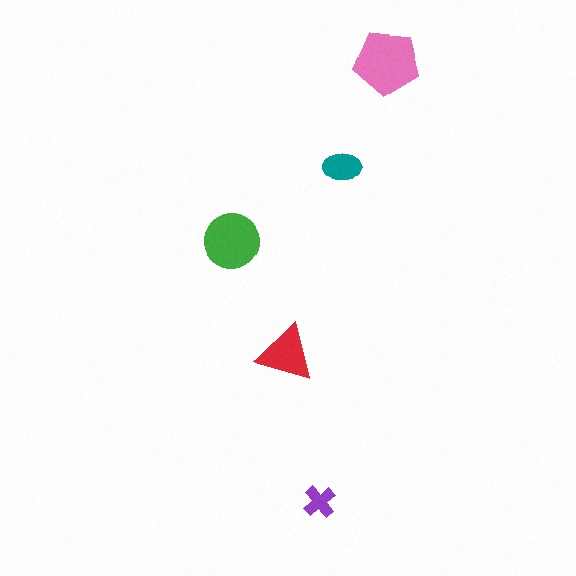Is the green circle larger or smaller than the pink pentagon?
Smaller.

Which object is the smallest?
The purple cross.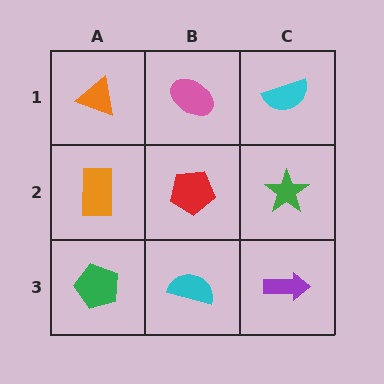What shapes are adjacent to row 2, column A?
An orange triangle (row 1, column A), a green pentagon (row 3, column A), a red pentagon (row 2, column B).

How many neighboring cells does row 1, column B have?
3.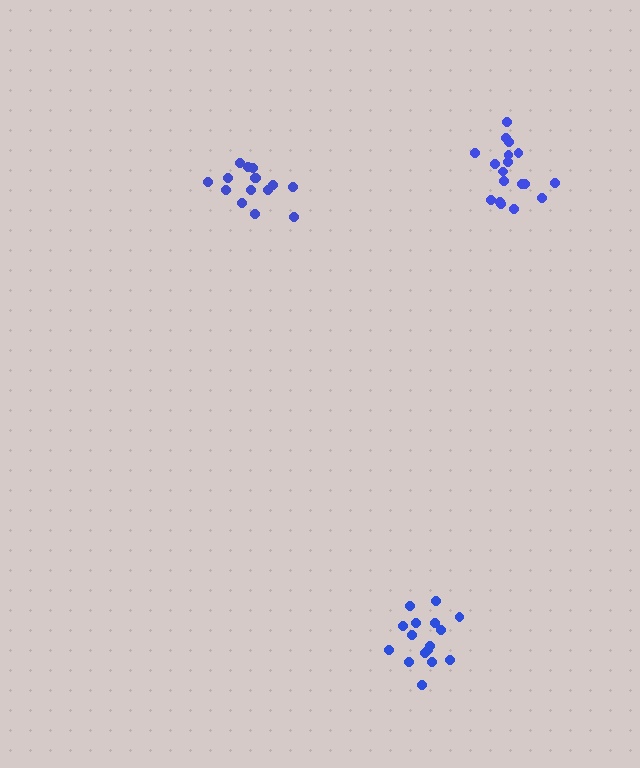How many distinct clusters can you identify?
There are 3 distinct clusters.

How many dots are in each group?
Group 1: 16 dots, Group 2: 15 dots, Group 3: 18 dots (49 total).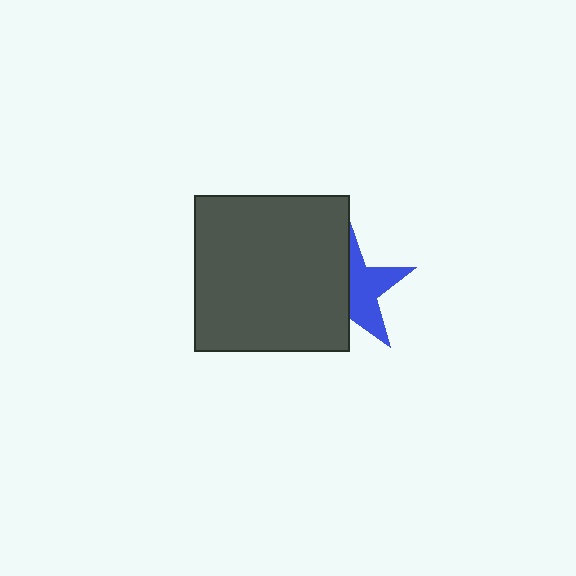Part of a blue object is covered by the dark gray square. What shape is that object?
It is a star.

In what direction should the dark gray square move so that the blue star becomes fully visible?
The dark gray square should move left. That is the shortest direction to clear the overlap and leave the blue star fully visible.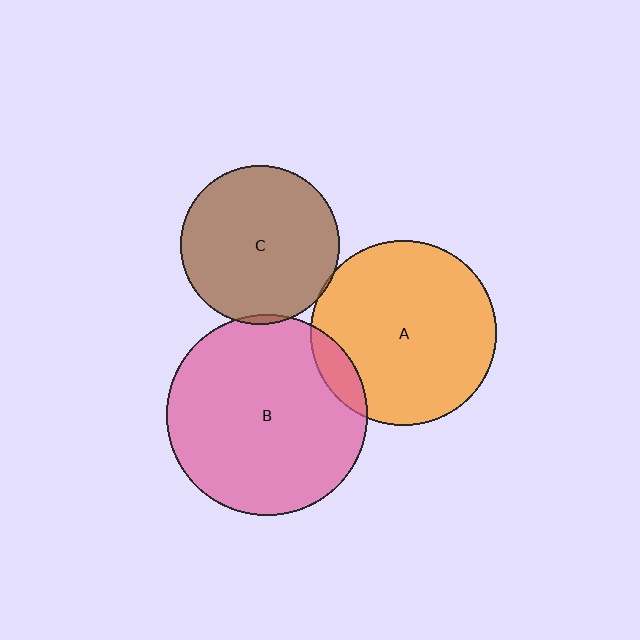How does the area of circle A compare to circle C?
Approximately 1.3 times.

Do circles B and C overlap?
Yes.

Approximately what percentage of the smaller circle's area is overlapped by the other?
Approximately 5%.